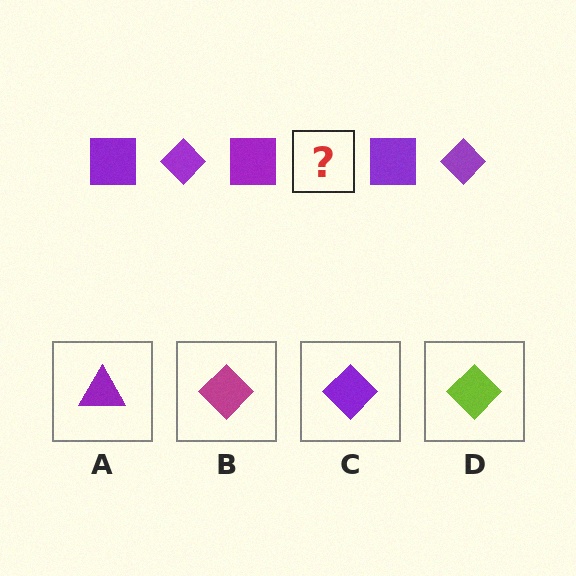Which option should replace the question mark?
Option C.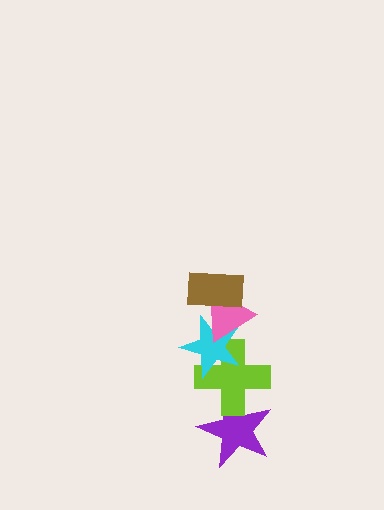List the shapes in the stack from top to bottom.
From top to bottom: the brown rectangle, the pink triangle, the cyan star, the lime cross, the purple star.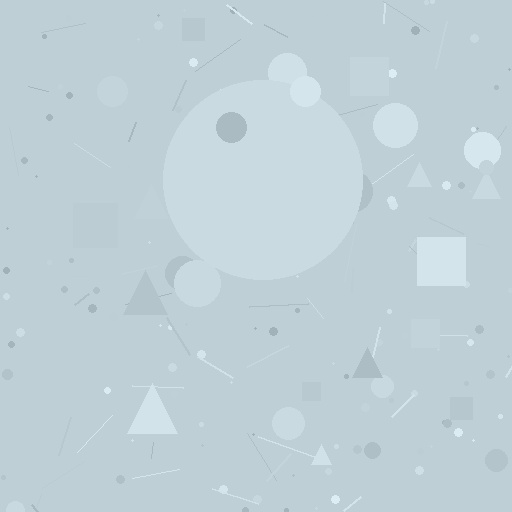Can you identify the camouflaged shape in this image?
The camouflaged shape is a circle.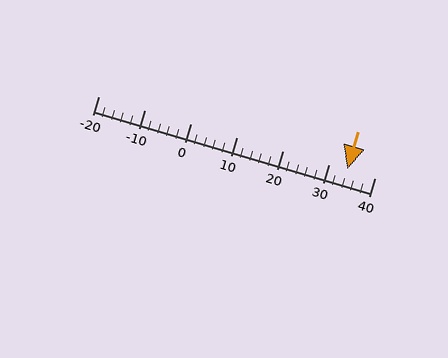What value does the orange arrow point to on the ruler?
The orange arrow points to approximately 34.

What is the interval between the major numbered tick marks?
The major tick marks are spaced 10 units apart.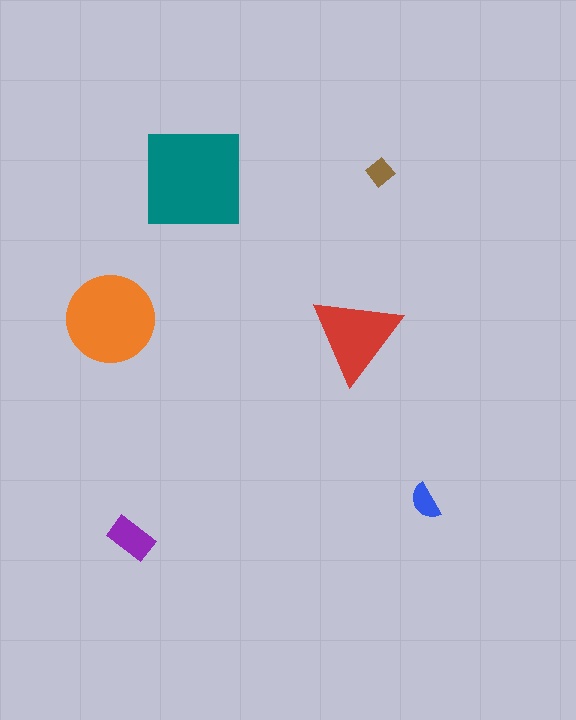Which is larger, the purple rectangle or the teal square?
The teal square.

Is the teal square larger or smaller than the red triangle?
Larger.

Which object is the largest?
The teal square.